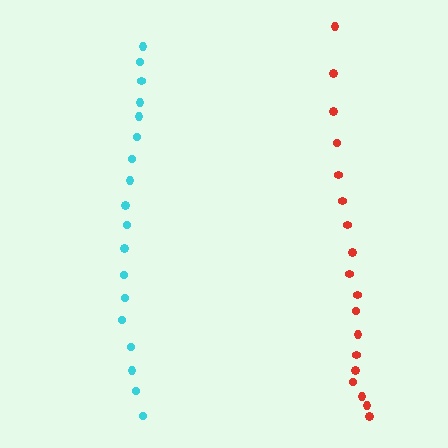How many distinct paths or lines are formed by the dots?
There are 2 distinct paths.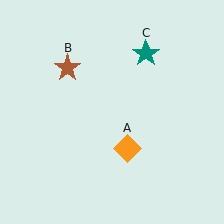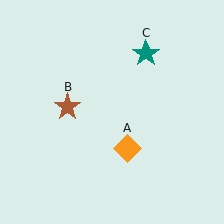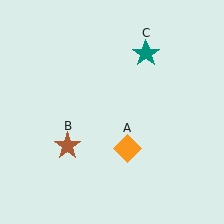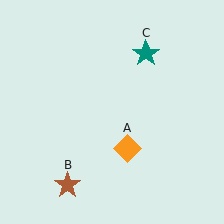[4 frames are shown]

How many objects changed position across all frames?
1 object changed position: brown star (object B).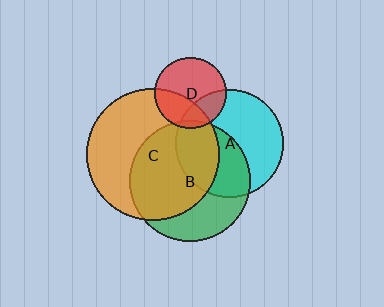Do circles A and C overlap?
Yes.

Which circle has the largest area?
Circle C (orange).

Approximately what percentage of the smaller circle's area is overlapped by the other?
Approximately 30%.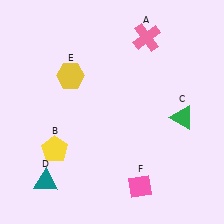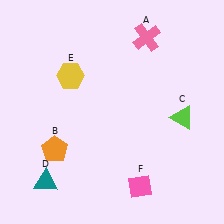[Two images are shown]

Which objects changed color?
B changed from yellow to orange. C changed from green to lime.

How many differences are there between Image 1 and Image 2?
There are 2 differences between the two images.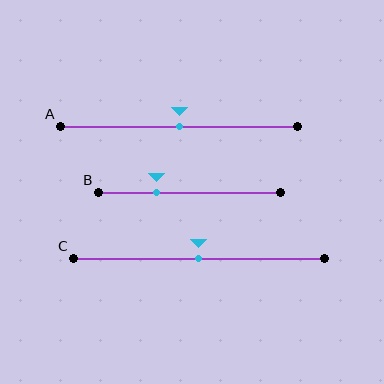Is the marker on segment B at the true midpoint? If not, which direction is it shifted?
No, the marker on segment B is shifted to the left by about 18% of the segment length.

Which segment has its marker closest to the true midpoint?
Segment A has its marker closest to the true midpoint.